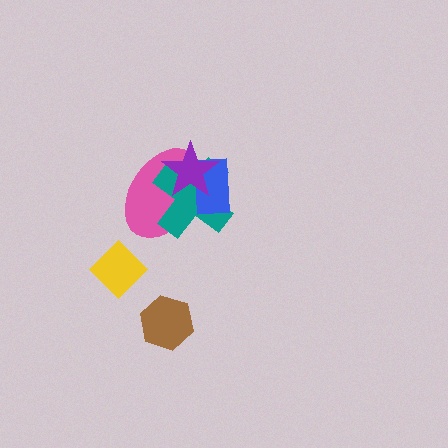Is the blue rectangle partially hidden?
Yes, it is partially covered by another shape.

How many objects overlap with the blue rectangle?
3 objects overlap with the blue rectangle.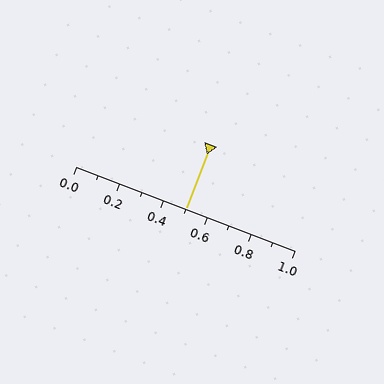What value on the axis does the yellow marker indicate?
The marker indicates approximately 0.5.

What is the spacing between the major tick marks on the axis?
The major ticks are spaced 0.2 apart.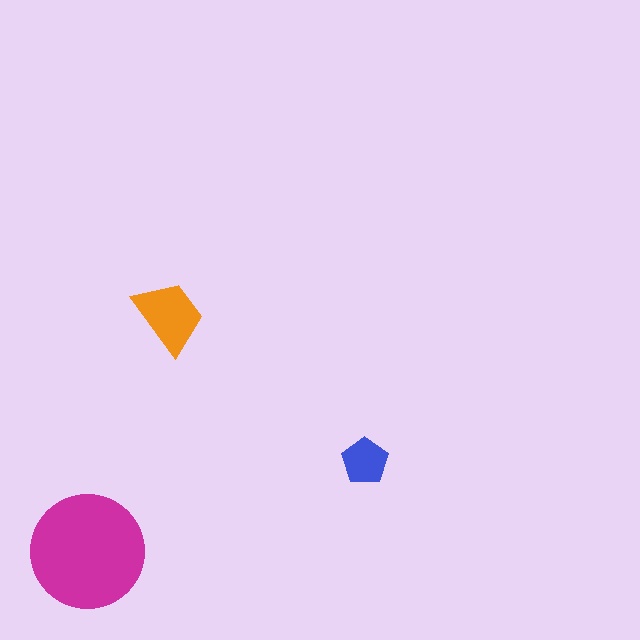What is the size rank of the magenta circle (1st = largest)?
1st.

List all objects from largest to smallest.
The magenta circle, the orange trapezoid, the blue pentagon.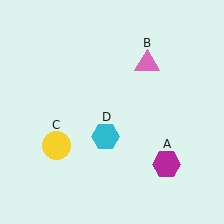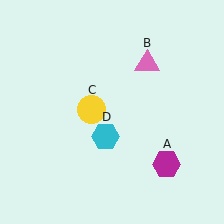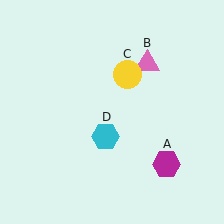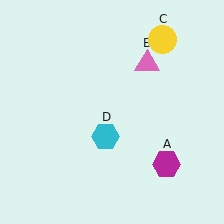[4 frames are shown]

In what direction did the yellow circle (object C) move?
The yellow circle (object C) moved up and to the right.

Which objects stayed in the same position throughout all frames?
Magenta hexagon (object A) and pink triangle (object B) and cyan hexagon (object D) remained stationary.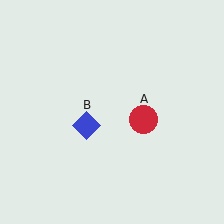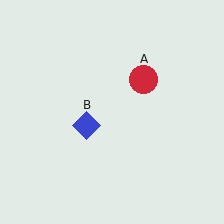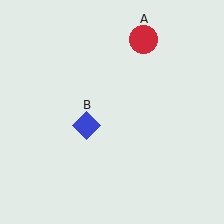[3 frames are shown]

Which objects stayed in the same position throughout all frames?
Blue diamond (object B) remained stationary.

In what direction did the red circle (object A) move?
The red circle (object A) moved up.